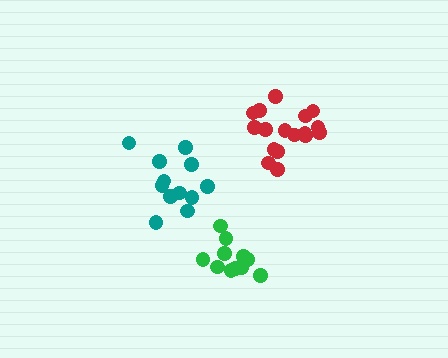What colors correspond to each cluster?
The clusters are colored: red, green, teal.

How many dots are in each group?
Group 1: 17 dots, Group 2: 11 dots, Group 3: 12 dots (40 total).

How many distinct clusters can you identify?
There are 3 distinct clusters.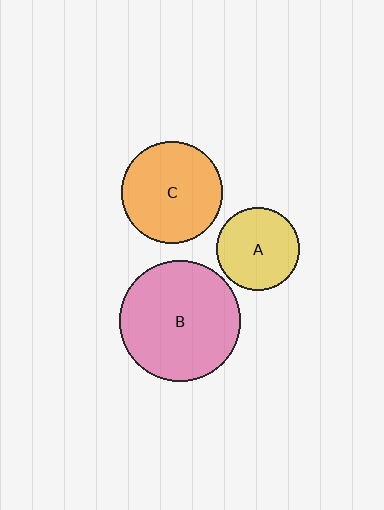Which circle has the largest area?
Circle B (pink).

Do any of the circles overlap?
No, none of the circles overlap.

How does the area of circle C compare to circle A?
Approximately 1.5 times.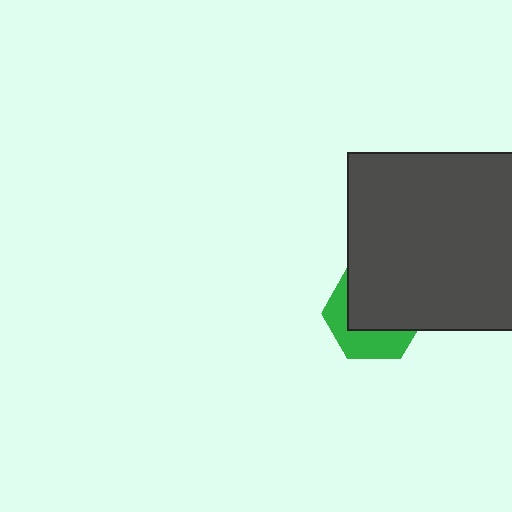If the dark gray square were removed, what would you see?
You would see the complete green hexagon.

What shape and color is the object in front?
The object in front is a dark gray square.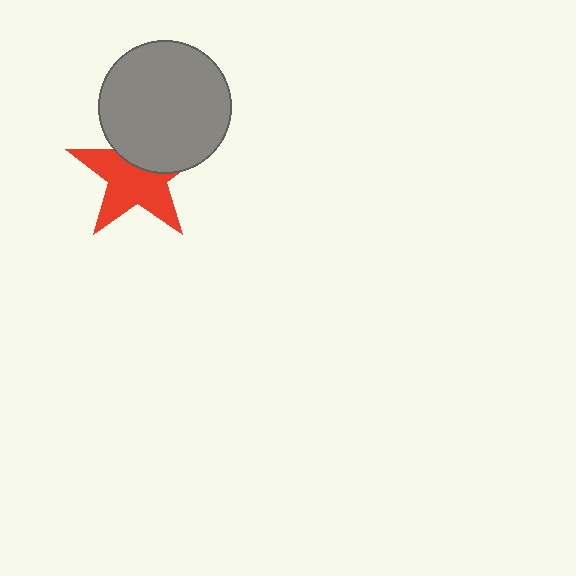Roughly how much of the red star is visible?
About half of it is visible (roughly 62%).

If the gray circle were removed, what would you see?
You would see the complete red star.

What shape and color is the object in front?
The object in front is a gray circle.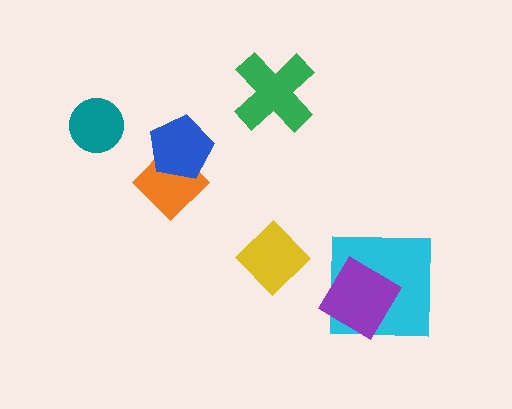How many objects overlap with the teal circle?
0 objects overlap with the teal circle.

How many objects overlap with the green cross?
0 objects overlap with the green cross.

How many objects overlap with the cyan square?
1 object overlaps with the cyan square.